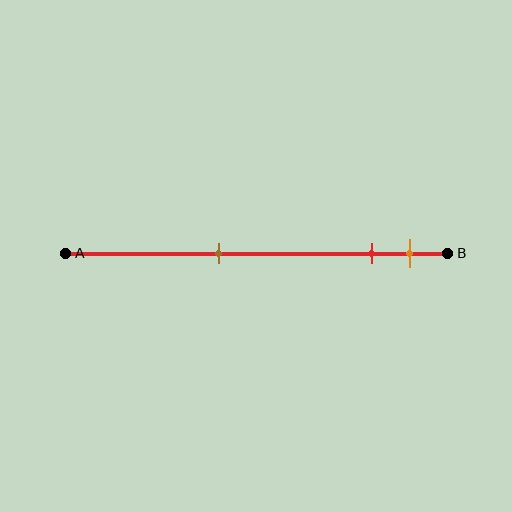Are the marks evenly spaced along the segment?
No, the marks are not evenly spaced.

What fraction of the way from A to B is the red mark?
The red mark is approximately 80% (0.8) of the way from A to B.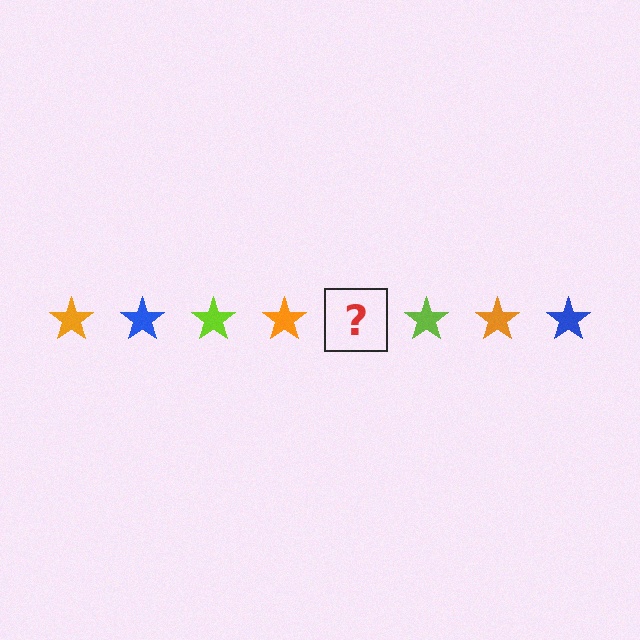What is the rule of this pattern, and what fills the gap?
The rule is that the pattern cycles through orange, blue, lime stars. The gap should be filled with a blue star.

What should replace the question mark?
The question mark should be replaced with a blue star.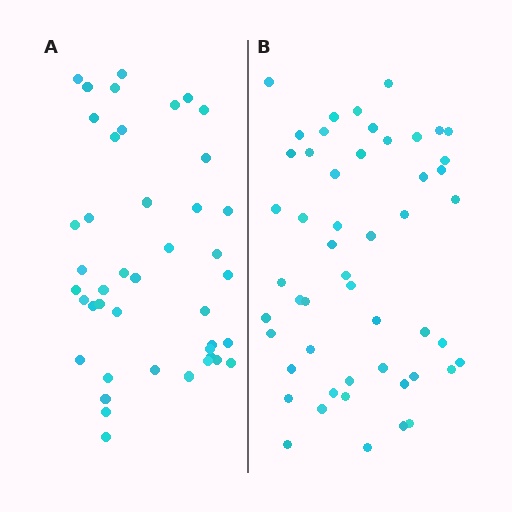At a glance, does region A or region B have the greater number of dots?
Region B (the right region) has more dots.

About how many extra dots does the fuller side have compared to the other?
Region B has roughly 8 or so more dots than region A.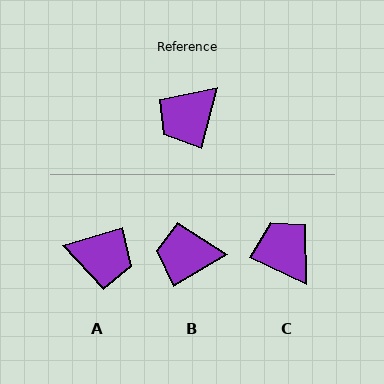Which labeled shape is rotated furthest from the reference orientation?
A, about 122 degrees away.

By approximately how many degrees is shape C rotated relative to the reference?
Approximately 101 degrees clockwise.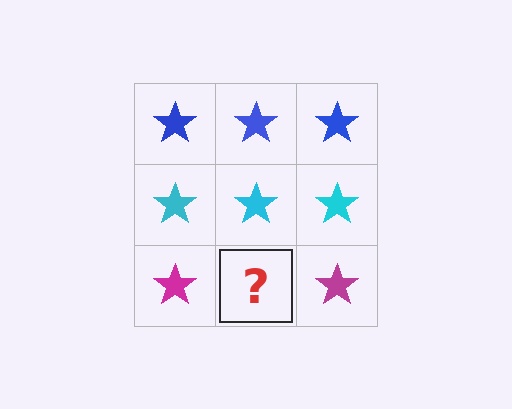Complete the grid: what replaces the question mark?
The question mark should be replaced with a magenta star.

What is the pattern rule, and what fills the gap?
The rule is that each row has a consistent color. The gap should be filled with a magenta star.